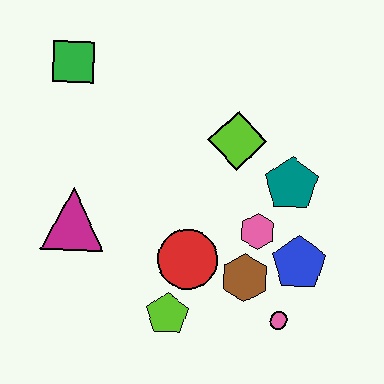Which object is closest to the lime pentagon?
The red circle is closest to the lime pentagon.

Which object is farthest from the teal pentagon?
The green square is farthest from the teal pentagon.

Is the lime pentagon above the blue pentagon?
No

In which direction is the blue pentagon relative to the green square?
The blue pentagon is to the right of the green square.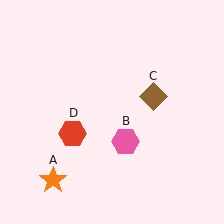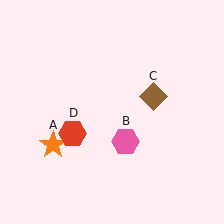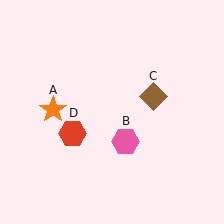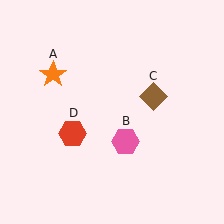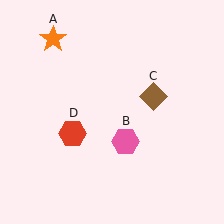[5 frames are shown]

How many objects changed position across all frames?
1 object changed position: orange star (object A).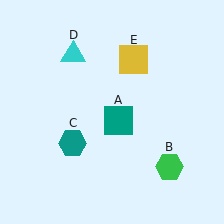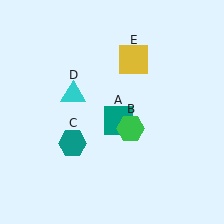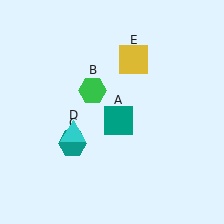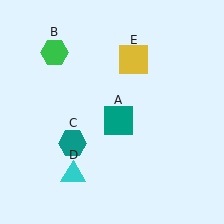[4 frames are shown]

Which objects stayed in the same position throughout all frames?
Teal square (object A) and teal hexagon (object C) and yellow square (object E) remained stationary.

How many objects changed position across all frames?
2 objects changed position: green hexagon (object B), cyan triangle (object D).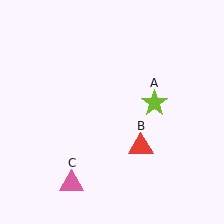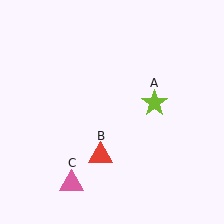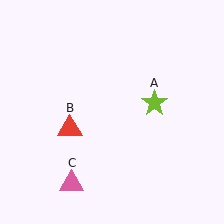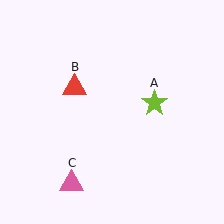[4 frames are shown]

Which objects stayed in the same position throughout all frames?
Lime star (object A) and pink triangle (object C) remained stationary.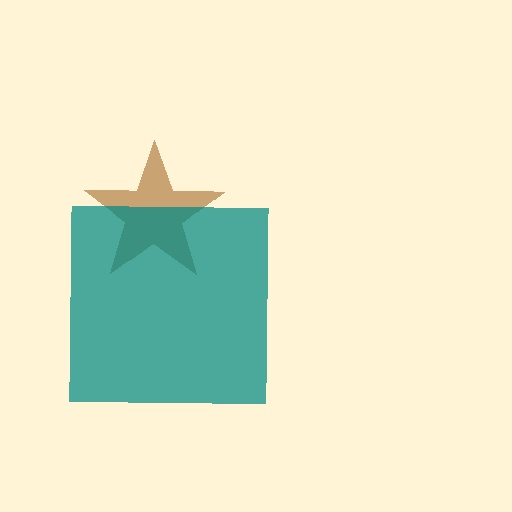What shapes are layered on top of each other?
The layered shapes are: a brown star, a teal square.